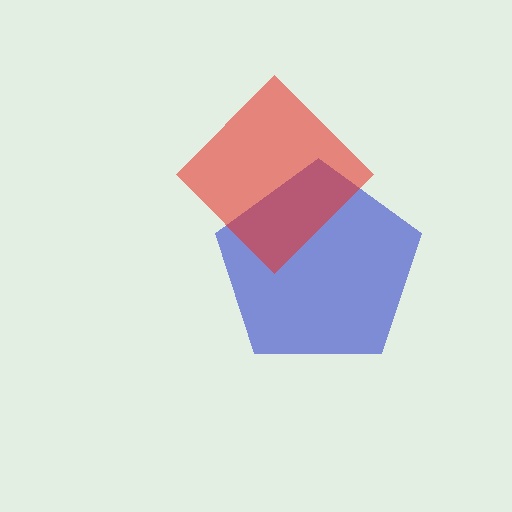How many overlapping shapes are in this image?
There are 2 overlapping shapes in the image.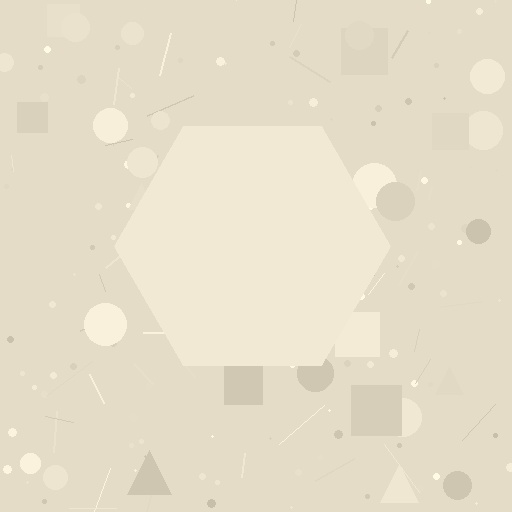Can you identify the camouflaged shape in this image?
The camouflaged shape is a hexagon.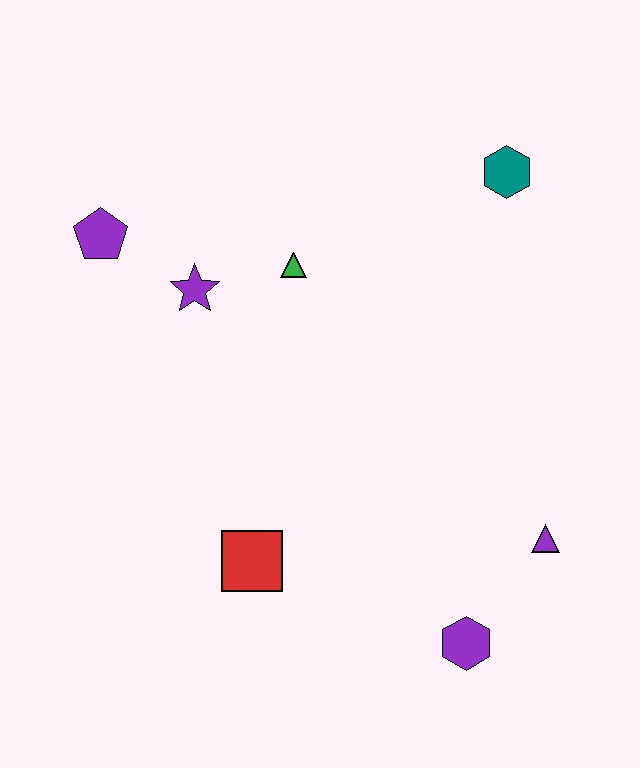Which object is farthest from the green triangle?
The purple hexagon is farthest from the green triangle.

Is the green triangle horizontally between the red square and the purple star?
No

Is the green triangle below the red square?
No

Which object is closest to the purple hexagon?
The purple triangle is closest to the purple hexagon.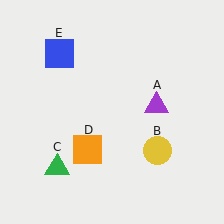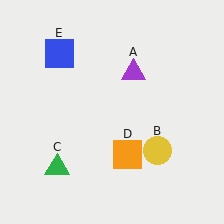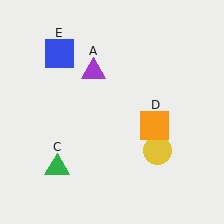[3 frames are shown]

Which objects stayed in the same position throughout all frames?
Yellow circle (object B) and green triangle (object C) and blue square (object E) remained stationary.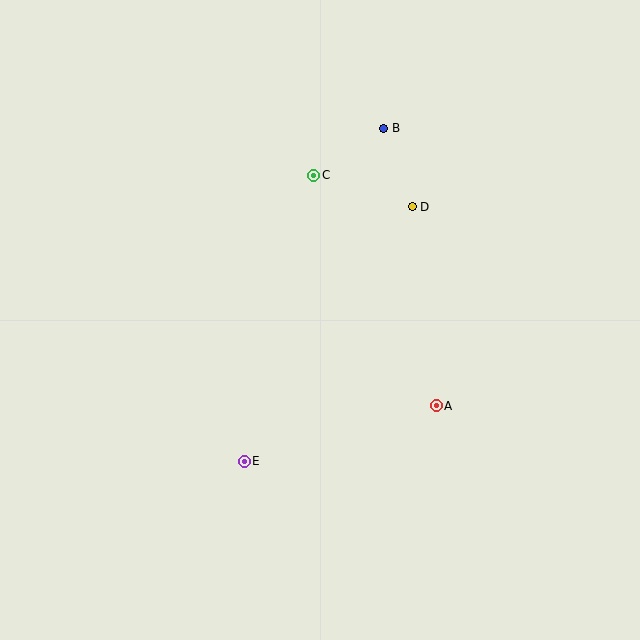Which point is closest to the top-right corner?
Point B is closest to the top-right corner.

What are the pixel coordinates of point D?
Point D is at (412, 207).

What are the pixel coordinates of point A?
Point A is at (436, 406).